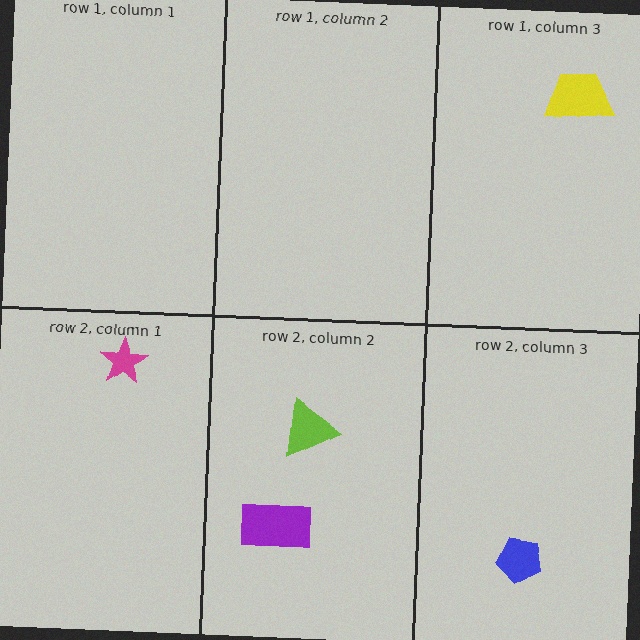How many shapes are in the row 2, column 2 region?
2.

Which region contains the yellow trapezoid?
The row 1, column 3 region.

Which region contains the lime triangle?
The row 2, column 2 region.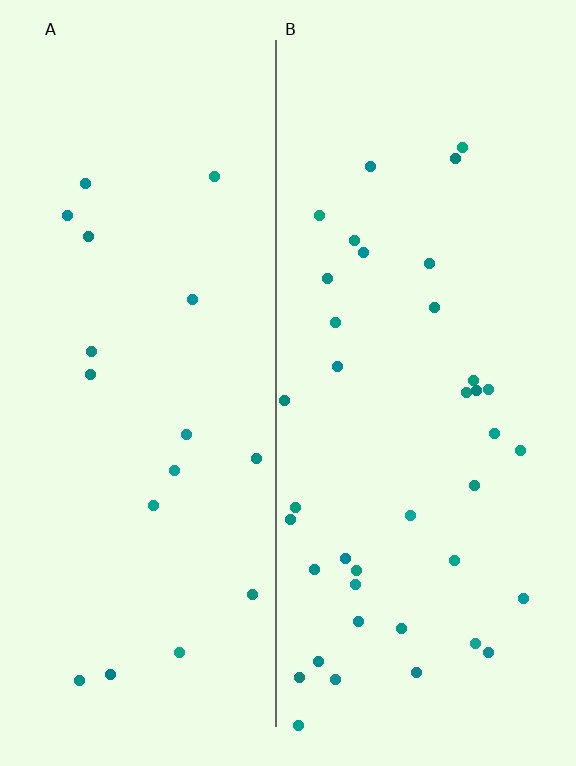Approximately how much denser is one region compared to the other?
Approximately 2.2× — region B over region A.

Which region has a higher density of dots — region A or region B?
B (the right).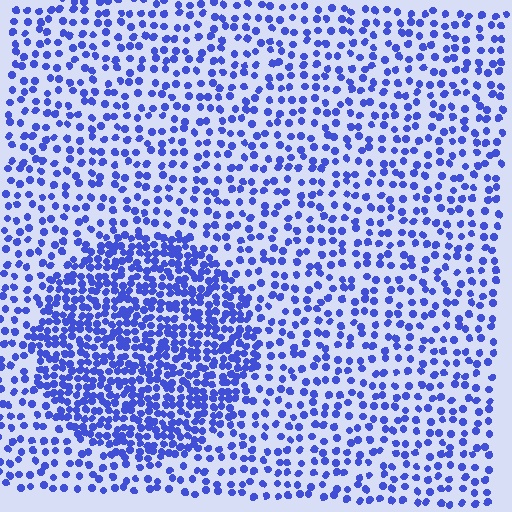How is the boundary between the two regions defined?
The boundary is defined by a change in element density (approximately 2.2x ratio). All elements are the same color, size, and shape.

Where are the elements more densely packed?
The elements are more densely packed inside the circle boundary.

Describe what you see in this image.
The image contains small blue elements arranged at two different densities. A circle-shaped region is visible where the elements are more densely packed than the surrounding area.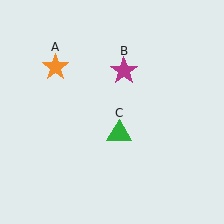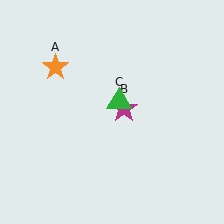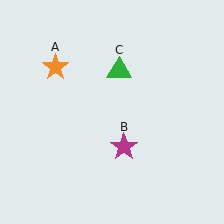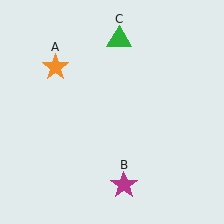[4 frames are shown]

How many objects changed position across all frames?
2 objects changed position: magenta star (object B), green triangle (object C).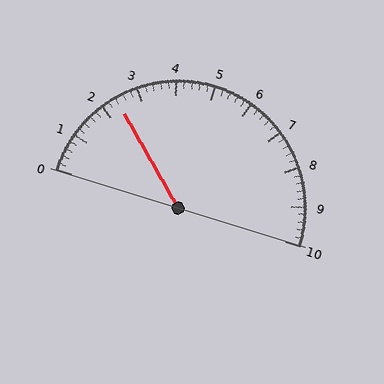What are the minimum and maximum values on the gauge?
The gauge ranges from 0 to 10.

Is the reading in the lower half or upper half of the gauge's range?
The reading is in the lower half of the range (0 to 10).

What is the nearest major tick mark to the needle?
The nearest major tick mark is 2.